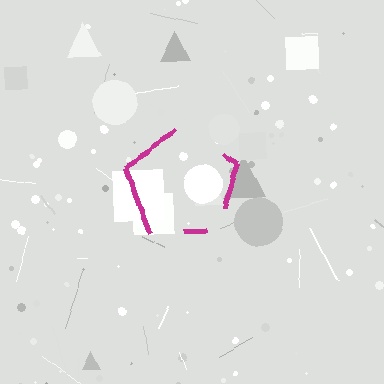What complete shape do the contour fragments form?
The contour fragments form a pentagon.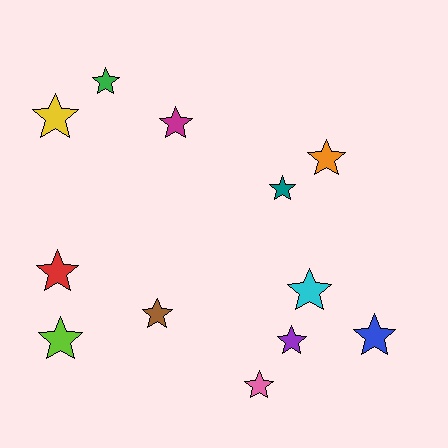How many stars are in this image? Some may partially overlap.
There are 12 stars.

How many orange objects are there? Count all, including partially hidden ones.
There is 1 orange object.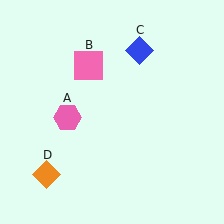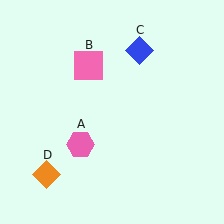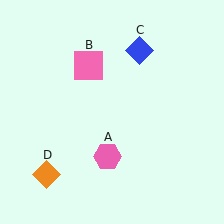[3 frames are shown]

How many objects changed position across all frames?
1 object changed position: pink hexagon (object A).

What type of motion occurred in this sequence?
The pink hexagon (object A) rotated counterclockwise around the center of the scene.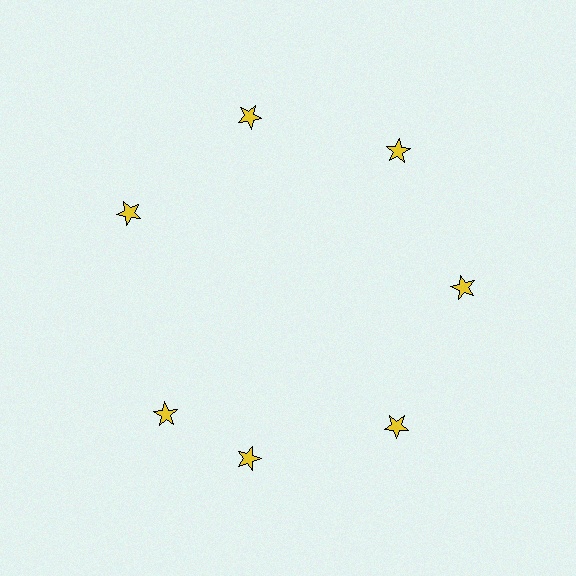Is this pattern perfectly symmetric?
No. The 7 yellow stars are arranged in a ring, but one element near the 8 o'clock position is rotated out of alignment along the ring, breaking the 7-fold rotational symmetry.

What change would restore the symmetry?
The symmetry would be restored by rotating it back into even spacing with its neighbors so that all 7 stars sit at equal angles and equal distance from the center.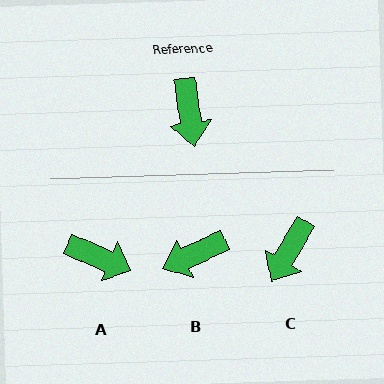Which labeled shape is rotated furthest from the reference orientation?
B, about 74 degrees away.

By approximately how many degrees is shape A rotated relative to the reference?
Approximately 59 degrees counter-clockwise.